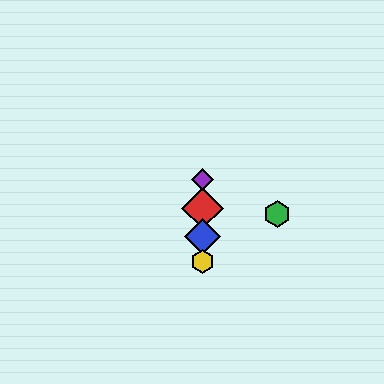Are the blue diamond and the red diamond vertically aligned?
Yes, both are at x≈203.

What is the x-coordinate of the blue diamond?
The blue diamond is at x≈203.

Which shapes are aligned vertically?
The red diamond, the blue diamond, the yellow hexagon, the purple diamond are aligned vertically.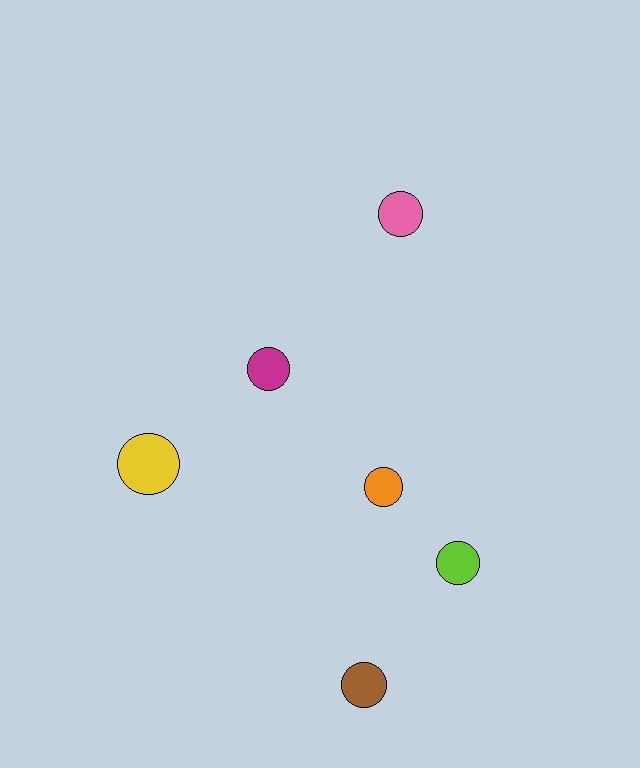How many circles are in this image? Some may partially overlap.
There are 6 circles.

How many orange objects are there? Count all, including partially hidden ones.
There is 1 orange object.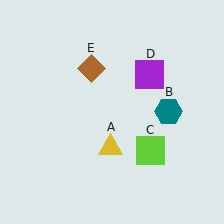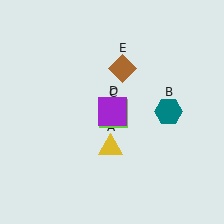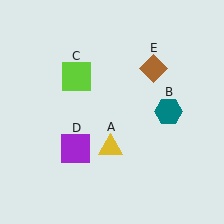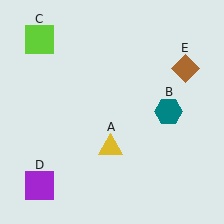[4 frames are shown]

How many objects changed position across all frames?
3 objects changed position: lime square (object C), purple square (object D), brown diamond (object E).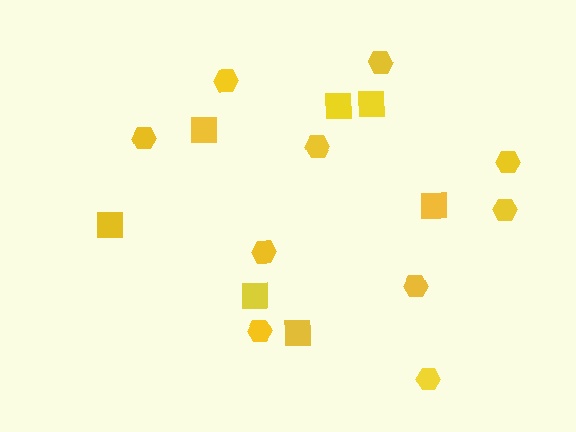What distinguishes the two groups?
There are 2 groups: one group of hexagons (10) and one group of squares (7).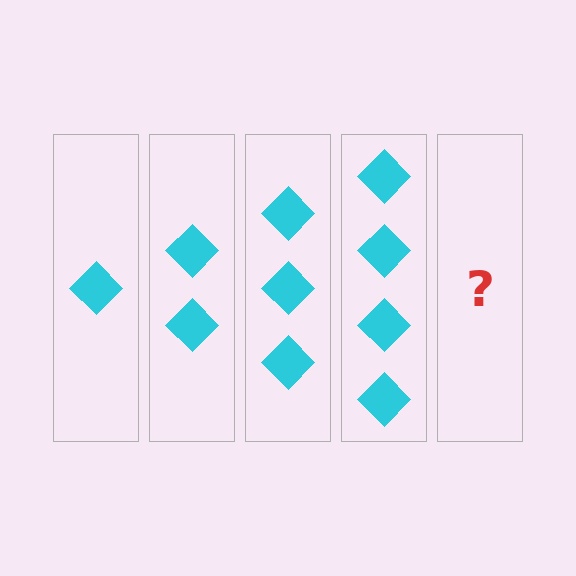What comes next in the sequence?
The next element should be 5 diamonds.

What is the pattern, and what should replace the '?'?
The pattern is that each step adds one more diamond. The '?' should be 5 diamonds.